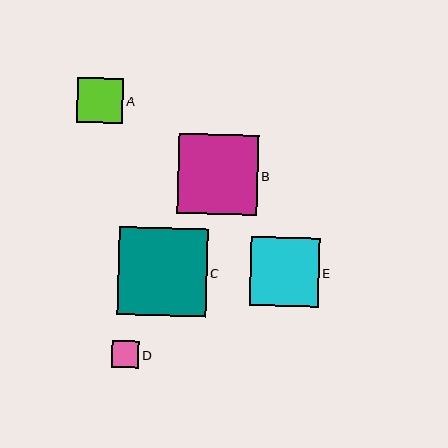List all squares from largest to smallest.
From largest to smallest: C, B, E, A, D.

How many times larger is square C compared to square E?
Square C is approximately 1.3 times the size of square E.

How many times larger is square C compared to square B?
Square C is approximately 1.1 times the size of square B.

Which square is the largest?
Square C is the largest with a size of approximately 89 pixels.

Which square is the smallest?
Square D is the smallest with a size of approximately 27 pixels.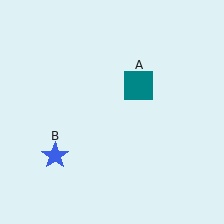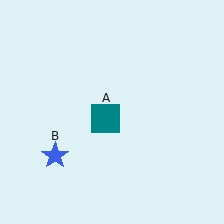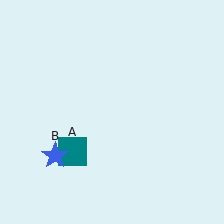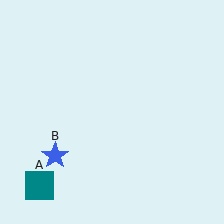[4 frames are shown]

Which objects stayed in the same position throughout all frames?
Blue star (object B) remained stationary.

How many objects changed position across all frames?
1 object changed position: teal square (object A).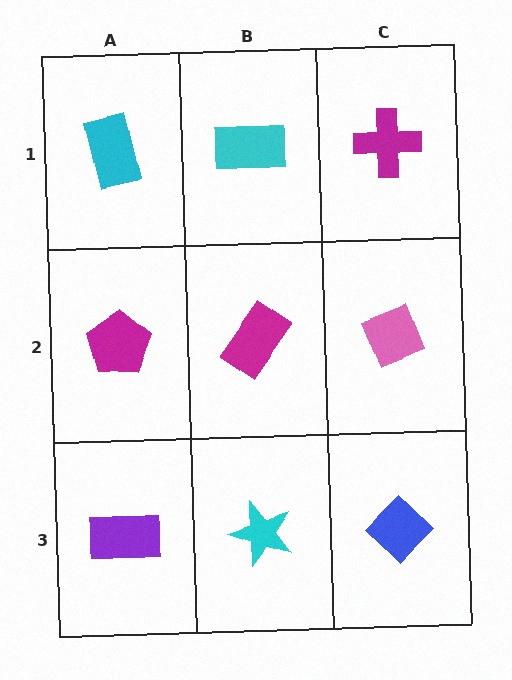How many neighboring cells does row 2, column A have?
3.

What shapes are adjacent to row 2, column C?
A magenta cross (row 1, column C), a blue diamond (row 3, column C), a magenta rectangle (row 2, column B).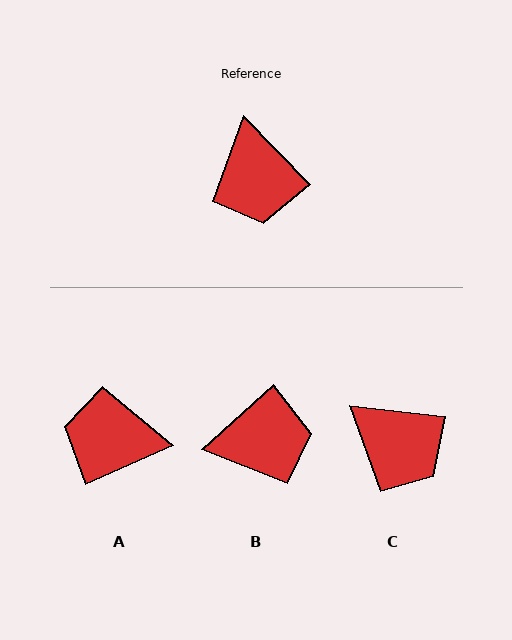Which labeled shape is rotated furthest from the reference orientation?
A, about 110 degrees away.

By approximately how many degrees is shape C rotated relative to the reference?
Approximately 39 degrees counter-clockwise.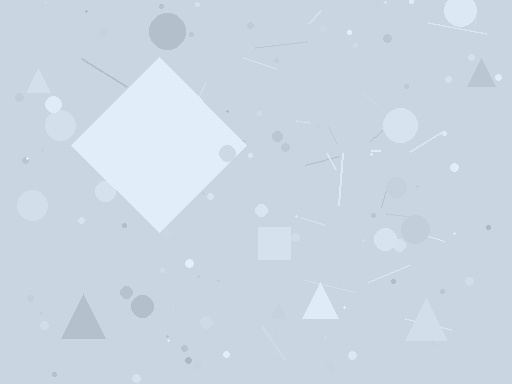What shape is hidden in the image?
A diamond is hidden in the image.